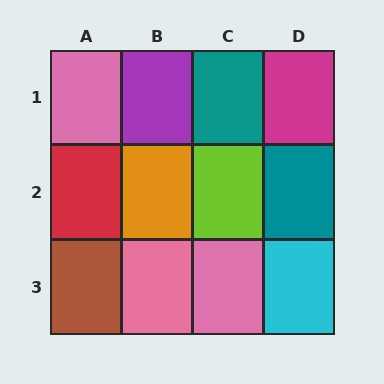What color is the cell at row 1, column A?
Pink.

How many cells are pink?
3 cells are pink.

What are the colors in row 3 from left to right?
Brown, pink, pink, cyan.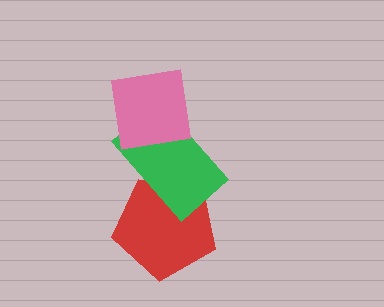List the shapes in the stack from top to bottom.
From top to bottom: the pink square, the green rectangle, the red pentagon.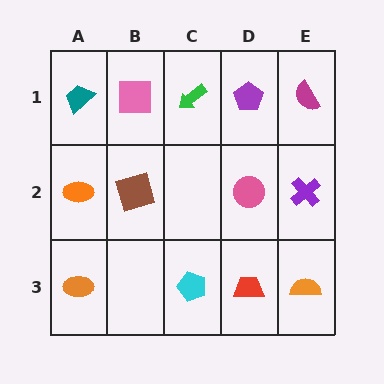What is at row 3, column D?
A red trapezoid.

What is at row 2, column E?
A purple cross.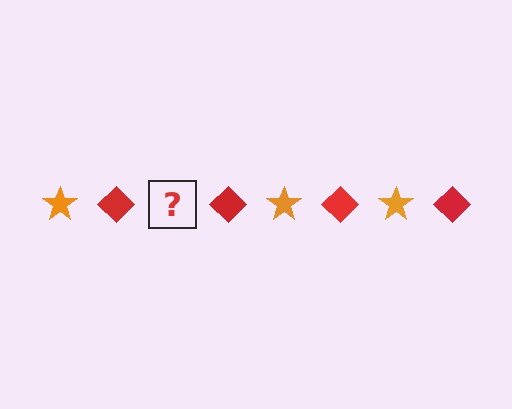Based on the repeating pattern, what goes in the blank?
The blank should be an orange star.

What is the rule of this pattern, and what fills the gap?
The rule is that the pattern alternates between orange star and red diamond. The gap should be filled with an orange star.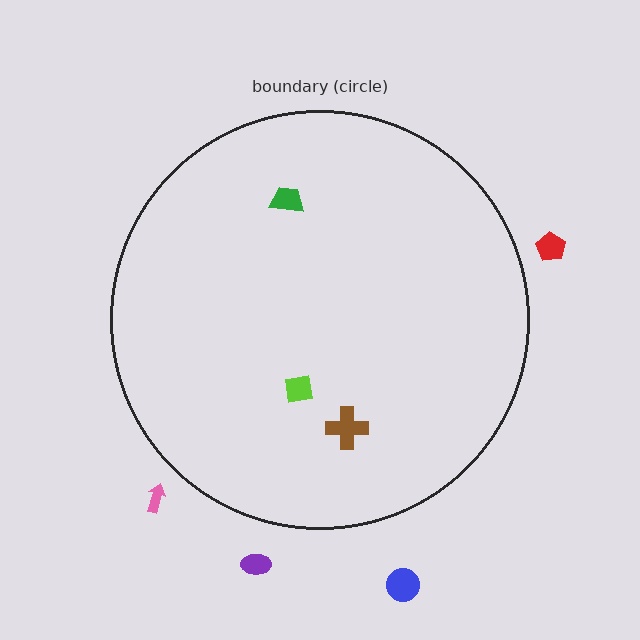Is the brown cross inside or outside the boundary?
Inside.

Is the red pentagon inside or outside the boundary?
Outside.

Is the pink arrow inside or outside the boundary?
Outside.